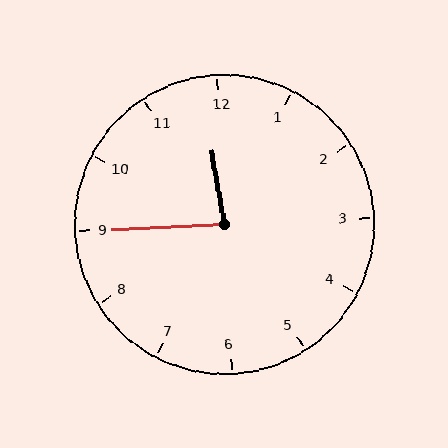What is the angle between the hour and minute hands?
Approximately 82 degrees.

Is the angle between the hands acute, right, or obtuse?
It is acute.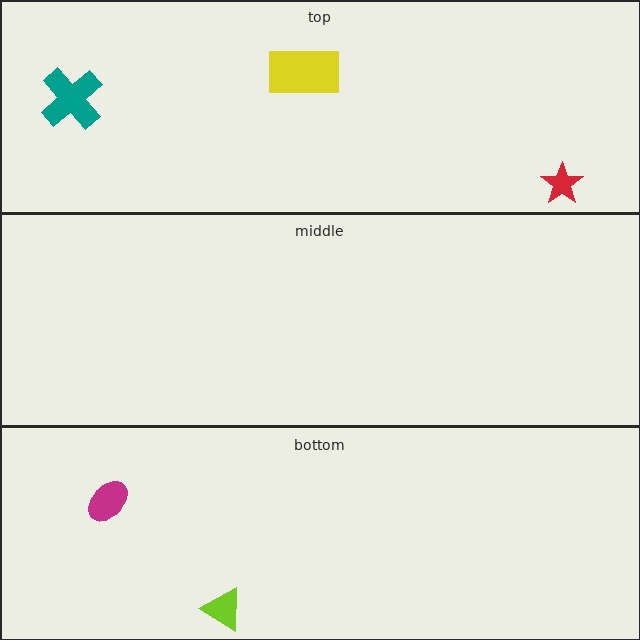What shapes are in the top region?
The teal cross, the yellow rectangle, the red star.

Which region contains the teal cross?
The top region.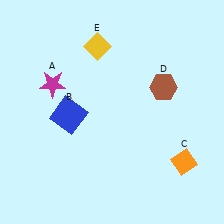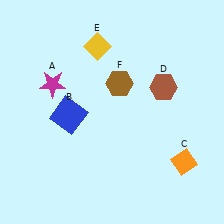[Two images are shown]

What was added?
A brown hexagon (F) was added in Image 2.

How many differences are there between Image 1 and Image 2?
There is 1 difference between the two images.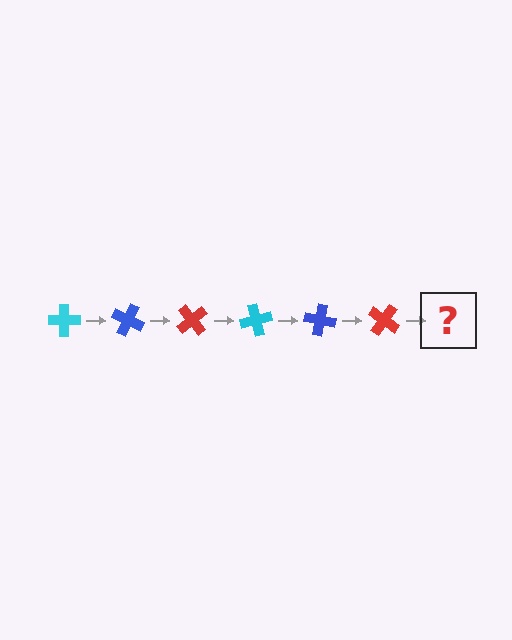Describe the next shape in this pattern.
It should be a cyan cross, rotated 150 degrees from the start.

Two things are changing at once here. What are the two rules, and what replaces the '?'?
The two rules are that it rotates 25 degrees each step and the color cycles through cyan, blue, and red. The '?' should be a cyan cross, rotated 150 degrees from the start.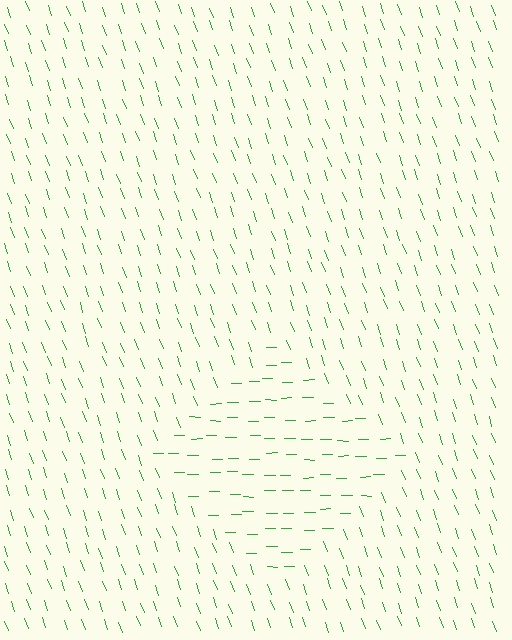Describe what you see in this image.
The image is filled with small green line segments. A diamond region in the image has lines oriented differently from the surrounding lines, creating a visible texture boundary.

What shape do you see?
I see a diamond.